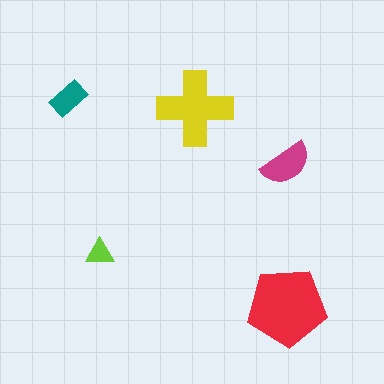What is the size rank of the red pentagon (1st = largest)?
1st.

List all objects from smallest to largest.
The lime triangle, the teal rectangle, the magenta semicircle, the yellow cross, the red pentagon.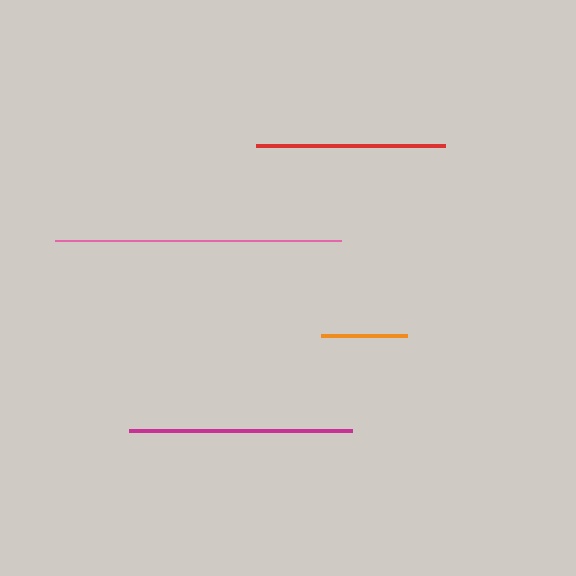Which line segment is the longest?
The pink line is the longest at approximately 285 pixels.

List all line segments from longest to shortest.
From longest to shortest: pink, magenta, red, orange.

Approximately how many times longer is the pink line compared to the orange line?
The pink line is approximately 3.3 times the length of the orange line.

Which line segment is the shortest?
The orange line is the shortest at approximately 86 pixels.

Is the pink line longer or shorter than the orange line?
The pink line is longer than the orange line.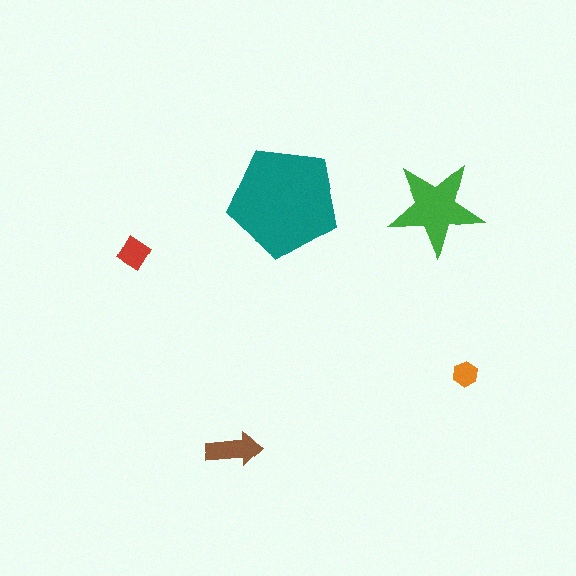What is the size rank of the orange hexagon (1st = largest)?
5th.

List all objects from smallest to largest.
The orange hexagon, the red diamond, the brown arrow, the green star, the teal pentagon.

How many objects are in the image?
There are 5 objects in the image.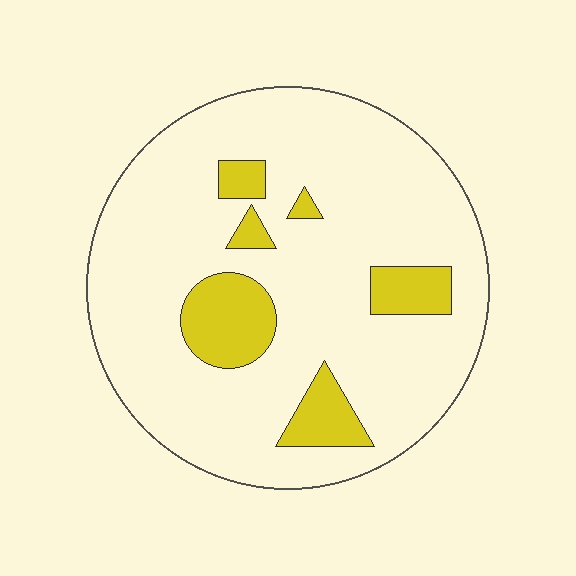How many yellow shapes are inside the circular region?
6.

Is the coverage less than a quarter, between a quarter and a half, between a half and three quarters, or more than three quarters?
Less than a quarter.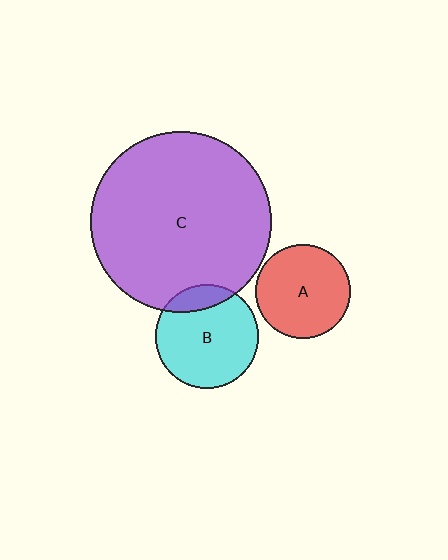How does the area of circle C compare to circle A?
Approximately 3.7 times.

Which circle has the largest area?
Circle C (purple).